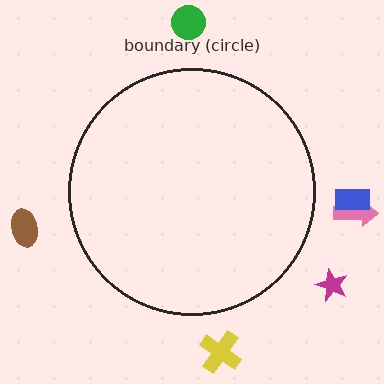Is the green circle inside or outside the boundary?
Outside.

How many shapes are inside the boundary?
0 inside, 6 outside.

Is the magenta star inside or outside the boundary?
Outside.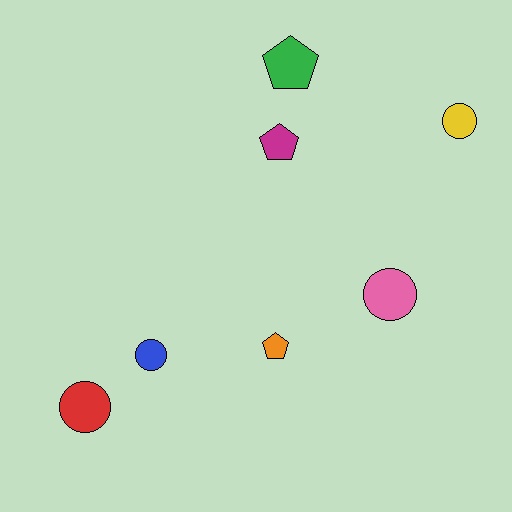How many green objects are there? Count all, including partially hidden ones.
There is 1 green object.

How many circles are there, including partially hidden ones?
There are 4 circles.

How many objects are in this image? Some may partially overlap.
There are 7 objects.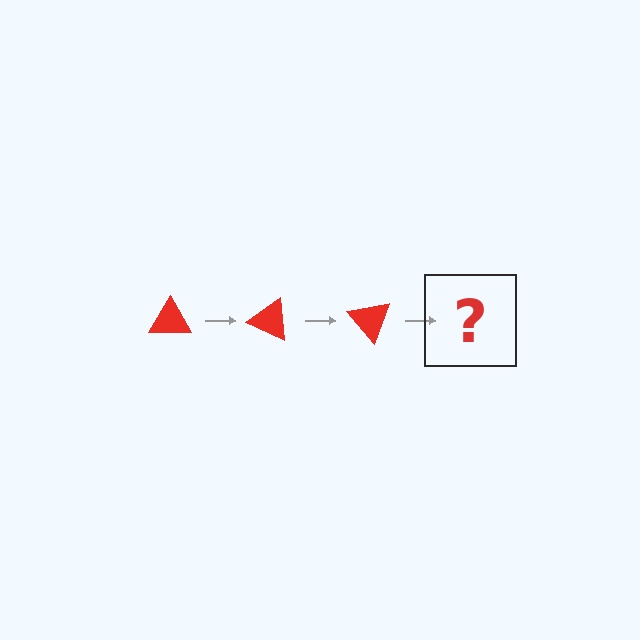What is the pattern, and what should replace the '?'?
The pattern is that the triangle rotates 25 degrees each step. The '?' should be a red triangle rotated 75 degrees.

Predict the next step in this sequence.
The next step is a red triangle rotated 75 degrees.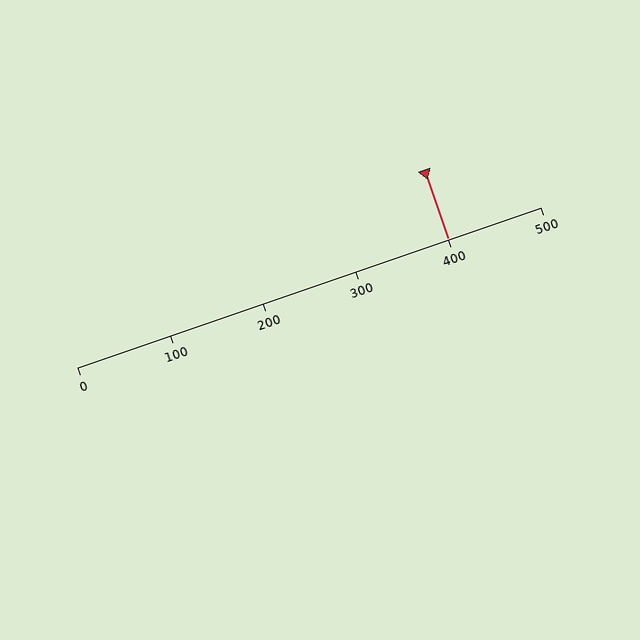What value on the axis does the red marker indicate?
The marker indicates approximately 400.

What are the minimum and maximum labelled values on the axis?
The axis runs from 0 to 500.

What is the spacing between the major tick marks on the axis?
The major ticks are spaced 100 apart.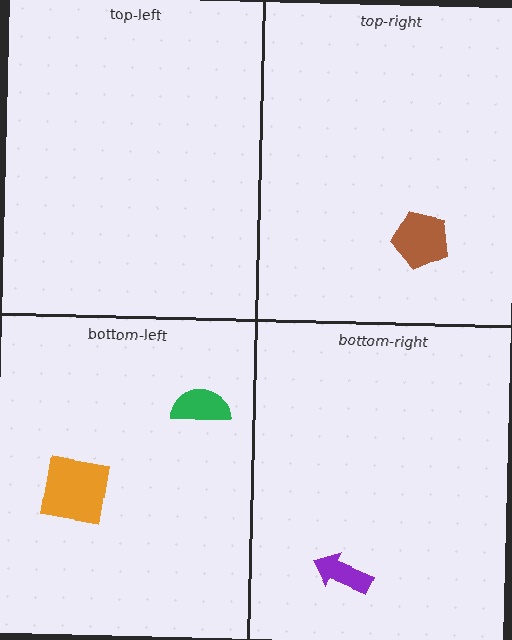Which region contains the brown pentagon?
The top-right region.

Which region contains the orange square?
The bottom-left region.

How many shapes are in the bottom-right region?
1.